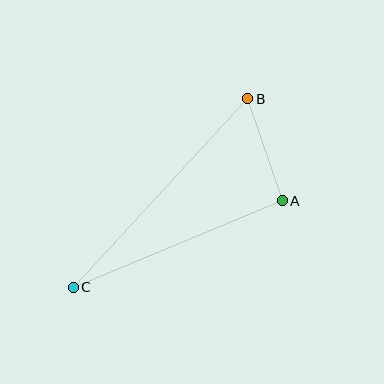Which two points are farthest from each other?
Points B and C are farthest from each other.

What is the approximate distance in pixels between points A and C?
The distance between A and C is approximately 226 pixels.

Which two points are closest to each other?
Points A and B are closest to each other.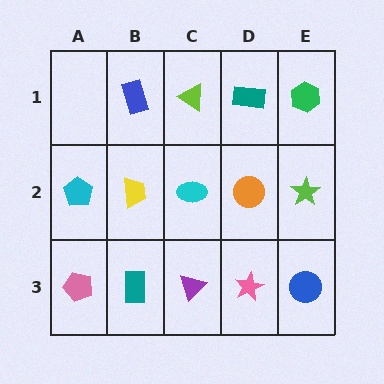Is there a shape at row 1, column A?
No, that cell is empty.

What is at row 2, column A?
A cyan pentagon.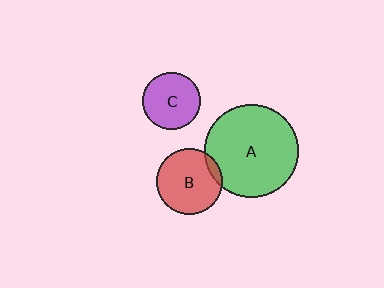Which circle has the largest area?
Circle A (green).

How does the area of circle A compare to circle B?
Approximately 2.0 times.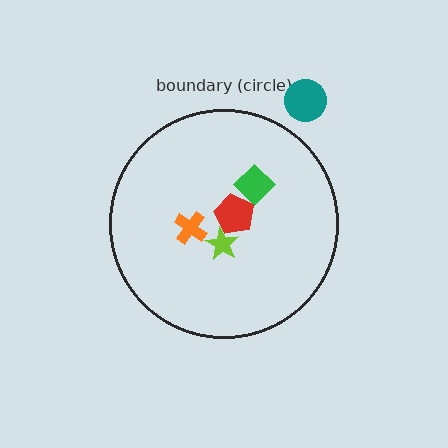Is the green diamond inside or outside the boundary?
Inside.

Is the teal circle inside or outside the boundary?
Outside.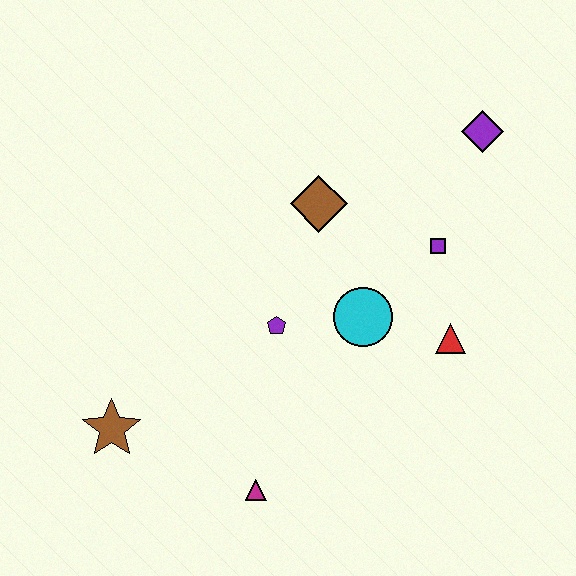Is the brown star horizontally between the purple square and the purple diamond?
No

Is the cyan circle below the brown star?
No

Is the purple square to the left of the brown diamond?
No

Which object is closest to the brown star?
The magenta triangle is closest to the brown star.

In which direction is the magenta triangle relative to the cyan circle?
The magenta triangle is below the cyan circle.